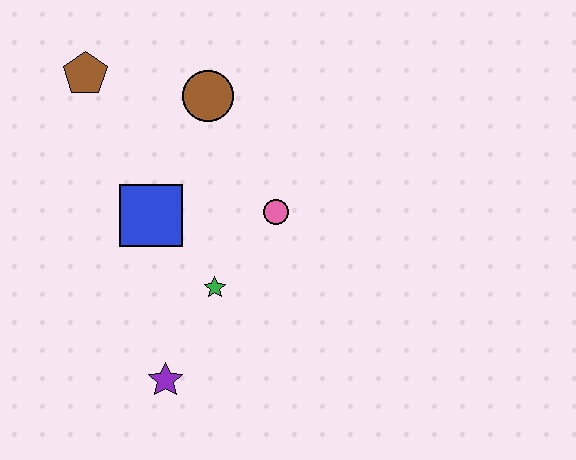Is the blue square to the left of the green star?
Yes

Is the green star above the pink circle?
No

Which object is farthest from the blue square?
The purple star is farthest from the blue square.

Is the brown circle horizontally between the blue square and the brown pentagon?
No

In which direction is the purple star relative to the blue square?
The purple star is below the blue square.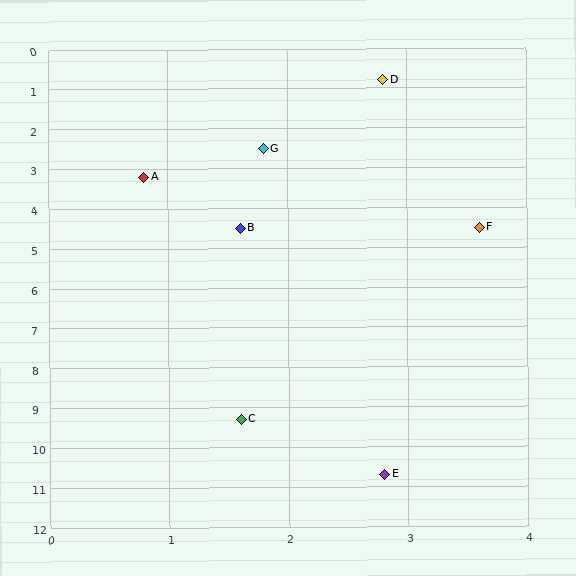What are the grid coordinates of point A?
Point A is at approximately (0.8, 3.2).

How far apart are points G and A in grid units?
Points G and A are about 1.2 grid units apart.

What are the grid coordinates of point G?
Point G is at approximately (1.8, 2.5).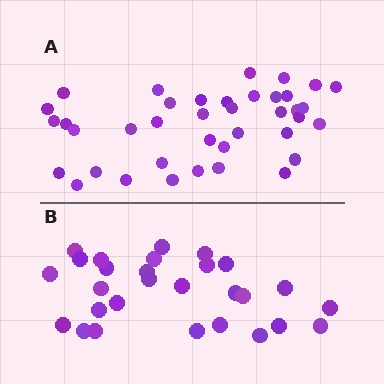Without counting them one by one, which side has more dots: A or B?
Region A (the top region) has more dots.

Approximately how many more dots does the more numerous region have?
Region A has roughly 12 or so more dots than region B.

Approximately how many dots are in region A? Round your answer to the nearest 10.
About 40 dots. (The exact count is 39, which rounds to 40.)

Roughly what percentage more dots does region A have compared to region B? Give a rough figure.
About 40% more.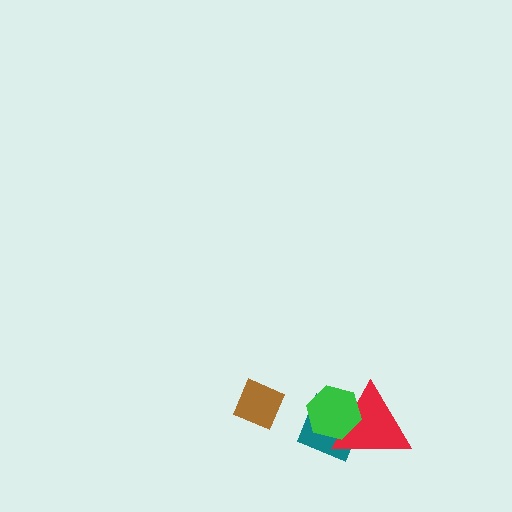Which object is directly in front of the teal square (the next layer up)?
The red triangle is directly in front of the teal square.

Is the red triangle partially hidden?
Yes, it is partially covered by another shape.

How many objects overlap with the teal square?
2 objects overlap with the teal square.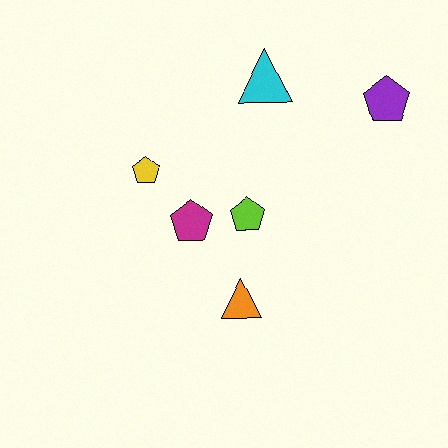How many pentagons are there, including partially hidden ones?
There are 4 pentagons.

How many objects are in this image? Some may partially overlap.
There are 6 objects.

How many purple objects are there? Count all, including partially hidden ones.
There is 1 purple object.